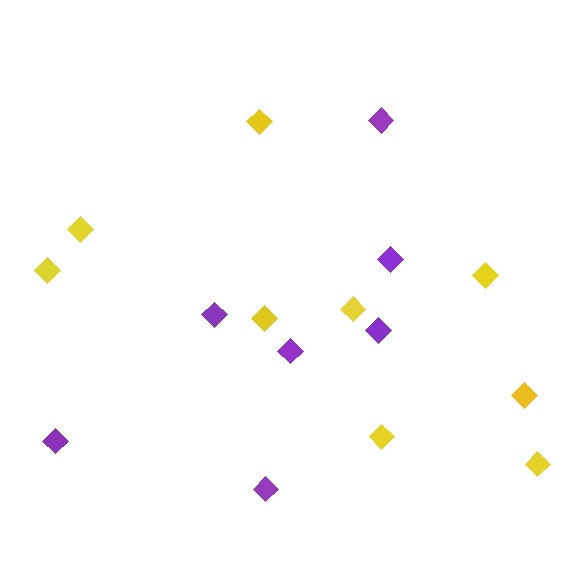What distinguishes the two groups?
There are 2 groups: one group of yellow diamonds (9) and one group of purple diamonds (7).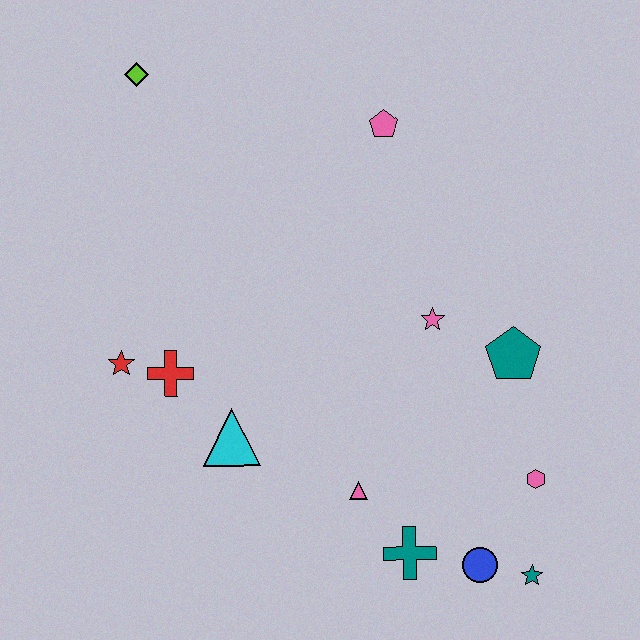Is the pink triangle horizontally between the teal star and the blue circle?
No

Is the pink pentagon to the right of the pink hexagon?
No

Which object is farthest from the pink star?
The lime diamond is farthest from the pink star.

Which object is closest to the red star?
The red cross is closest to the red star.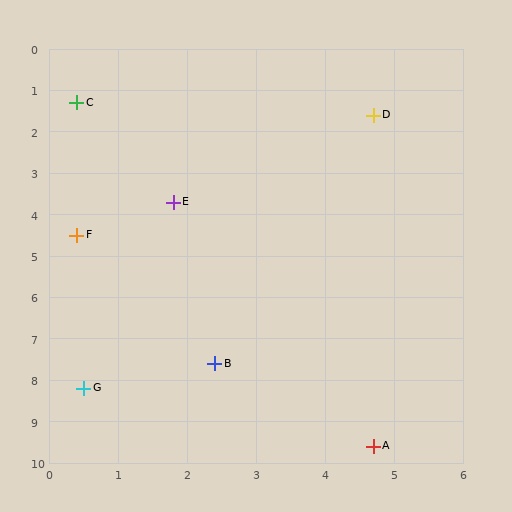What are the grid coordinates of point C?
Point C is at approximately (0.4, 1.3).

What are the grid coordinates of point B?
Point B is at approximately (2.4, 7.6).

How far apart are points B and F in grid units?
Points B and F are about 3.7 grid units apart.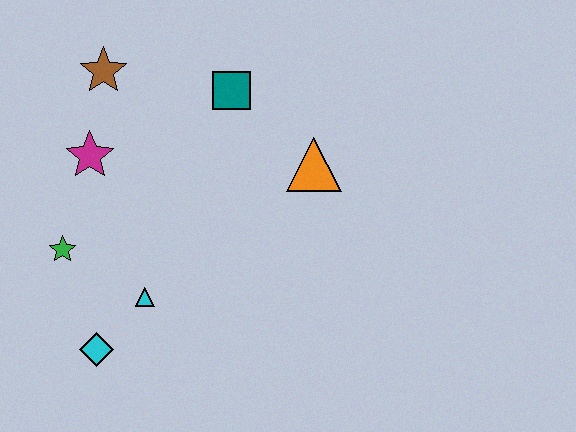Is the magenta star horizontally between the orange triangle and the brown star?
No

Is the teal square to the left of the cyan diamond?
No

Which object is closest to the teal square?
The orange triangle is closest to the teal square.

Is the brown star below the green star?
No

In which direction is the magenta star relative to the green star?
The magenta star is above the green star.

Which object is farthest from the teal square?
The cyan diamond is farthest from the teal square.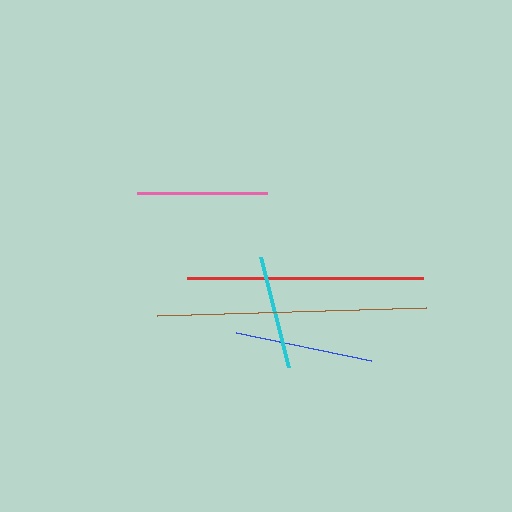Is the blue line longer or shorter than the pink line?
The blue line is longer than the pink line.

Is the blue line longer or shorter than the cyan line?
The blue line is longer than the cyan line.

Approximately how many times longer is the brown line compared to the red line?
The brown line is approximately 1.1 times the length of the red line.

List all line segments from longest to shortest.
From longest to shortest: brown, red, blue, pink, cyan.